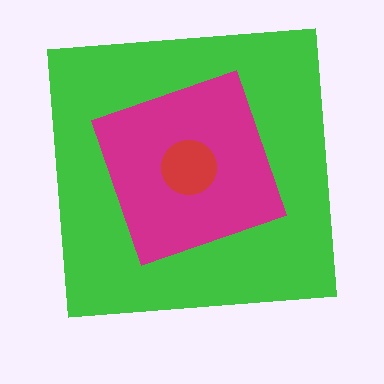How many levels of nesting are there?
3.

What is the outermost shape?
The green square.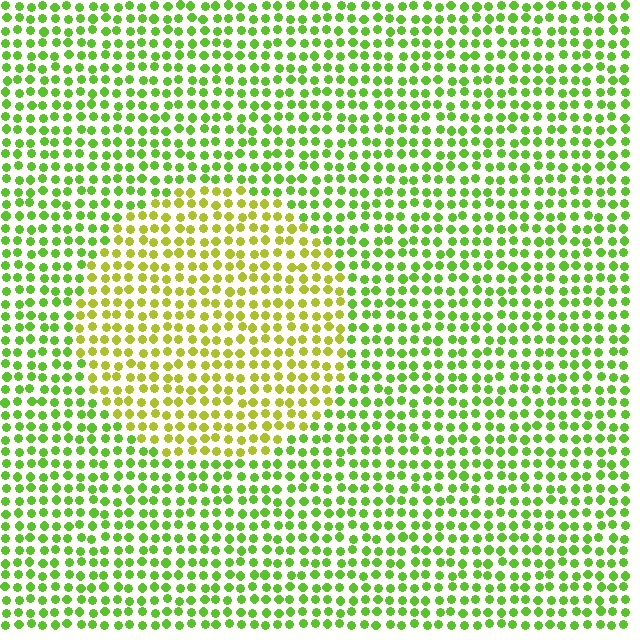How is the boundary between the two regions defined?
The boundary is defined purely by a slight shift in hue (about 33 degrees). Spacing, size, and orientation are identical on both sides.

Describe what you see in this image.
The image is filled with small lime elements in a uniform arrangement. A circle-shaped region is visible where the elements are tinted to a slightly different hue, forming a subtle color boundary.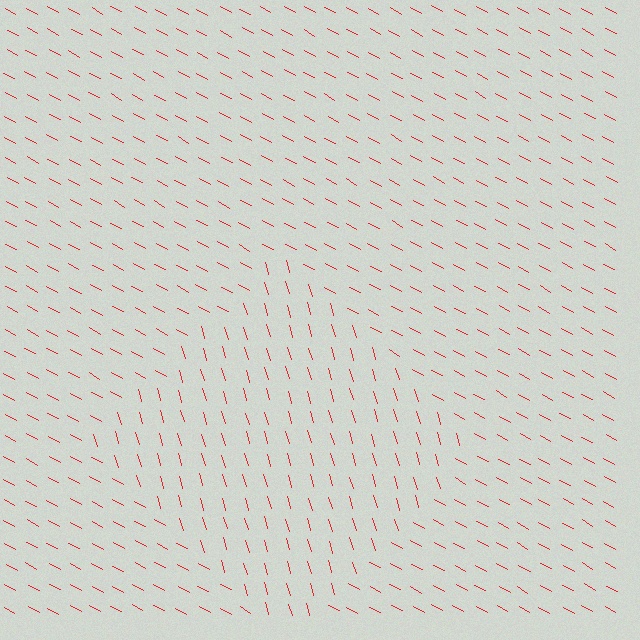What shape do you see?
I see a diamond.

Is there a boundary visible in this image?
Yes, there is a texture boundary formed by a change in line orientation.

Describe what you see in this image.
The image is filled with small red line segments. A diamond region in the image has lines oriented differently from the surrounding lines, creating a visible texture boundary.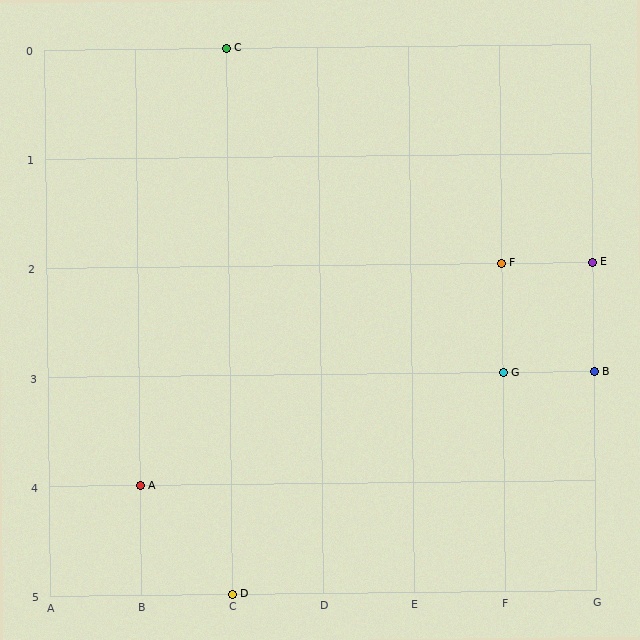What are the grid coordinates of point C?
Point C is at grid coordinates (C, 0).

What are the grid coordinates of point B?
Point B is at grid coordinates (G, 3).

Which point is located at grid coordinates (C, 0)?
Point C is at (C, 0).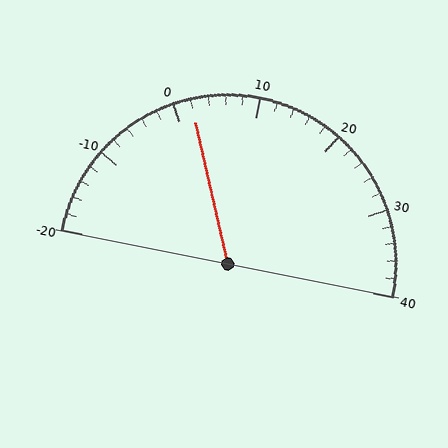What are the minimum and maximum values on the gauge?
The gauge ranges from -20 to 40.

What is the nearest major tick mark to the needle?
The nearest major tick mark is 0.